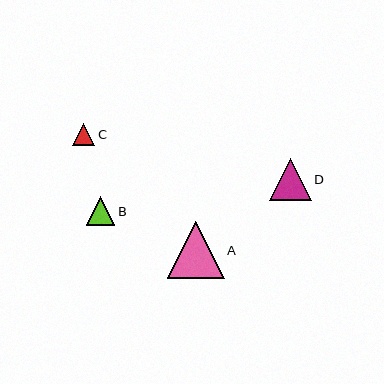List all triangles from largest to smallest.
From largest to smallest: A, D, B, C.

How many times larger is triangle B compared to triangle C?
Triangle B is approximately 1.3 times the size of triangle C.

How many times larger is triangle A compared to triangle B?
Triangle A is approximately 2.0 times the size of triangle B.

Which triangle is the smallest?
Triangle C is the smallest with a size of approximately 22 pixels.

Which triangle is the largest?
Triangle A is the largest with a size of approximately 57 pixels.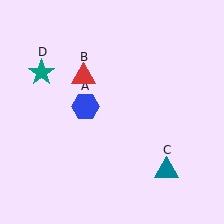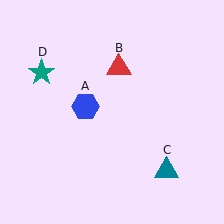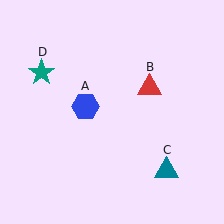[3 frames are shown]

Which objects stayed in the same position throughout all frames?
Blue hexagon (object A) and teal triangle (object C) and teal star (object D) remained stationary.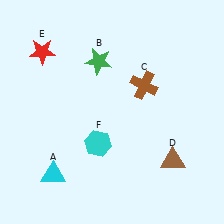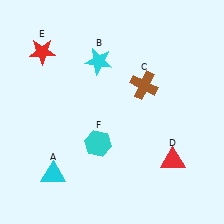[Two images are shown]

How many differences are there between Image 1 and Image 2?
There are 2 differences between the two images.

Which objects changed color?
B changed from green to cyan. D changed from brown to red.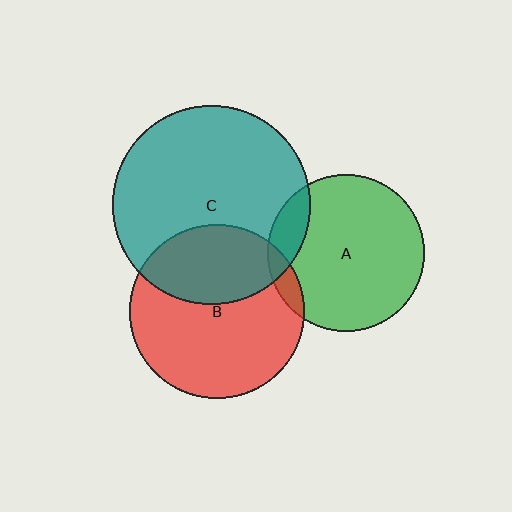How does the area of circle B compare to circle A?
Approximately 1.2 times.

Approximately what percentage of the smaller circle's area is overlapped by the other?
Approximately 35%.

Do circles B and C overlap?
Yes.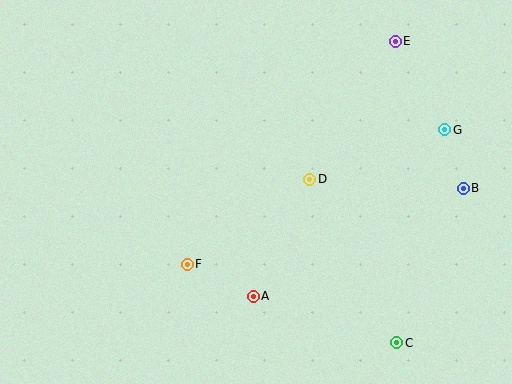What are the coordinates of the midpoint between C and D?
The midpoint between C and D is at (353, 261).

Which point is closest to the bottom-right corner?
Point C is closest to the bottom-right corner.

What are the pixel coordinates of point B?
Point B is at (463, 188).